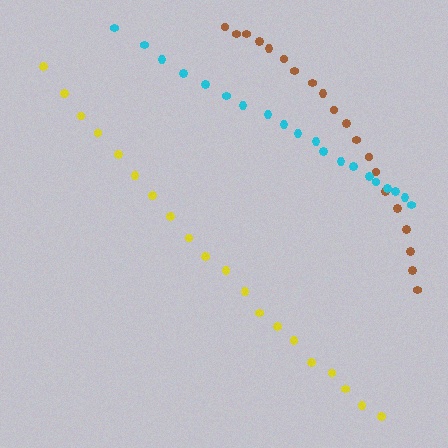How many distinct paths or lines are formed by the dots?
There are 3 distinct paths.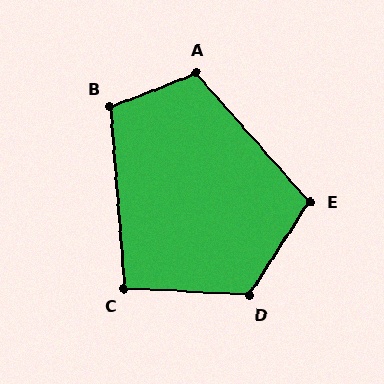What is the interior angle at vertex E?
Approximately 106 degrees (obtuse).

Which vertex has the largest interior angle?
D, at approximately 120 degrees.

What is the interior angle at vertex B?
Approximately 107 degrees (obtuse).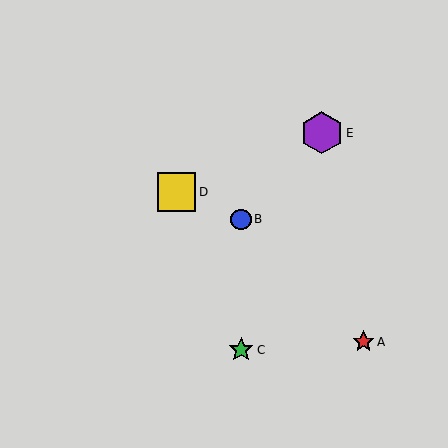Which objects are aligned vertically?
Objects B, C are aligned vertically.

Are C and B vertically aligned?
Yes, both are at x≈241.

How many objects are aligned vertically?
2 objects (B, C) are aligned vertically.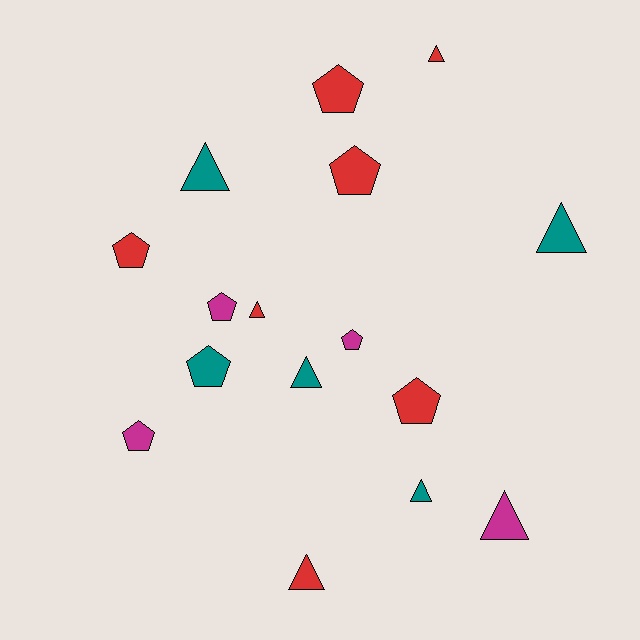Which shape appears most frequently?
Pentagon, with 8 objects.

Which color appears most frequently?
Red, with 7 objects.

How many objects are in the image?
There are 16 objects.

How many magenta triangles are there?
There is 1 magenta triangle.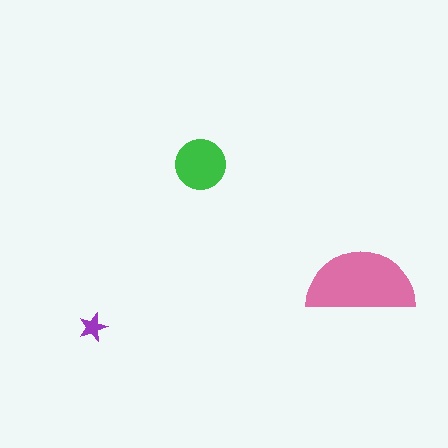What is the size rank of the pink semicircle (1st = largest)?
1st.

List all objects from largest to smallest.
The pink semicircle, the green circle, the purple star.